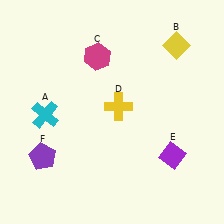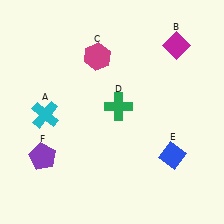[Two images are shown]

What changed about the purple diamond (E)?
In Image 1, E is purple. In Image 2, it changed to blue.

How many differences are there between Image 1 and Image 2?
There are 3 differences between the two images.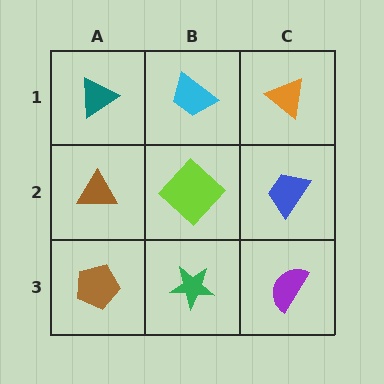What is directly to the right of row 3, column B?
A purple semicircle.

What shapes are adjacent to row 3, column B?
A lime diamond (row 2, column B), a brown pentagon (row 3, column A), a purple semicircle (row 3, column C).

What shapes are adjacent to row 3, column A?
A brown triangle (row 2, column A), a green star (row 3, column B).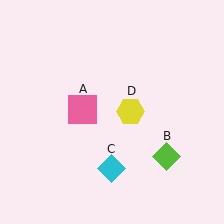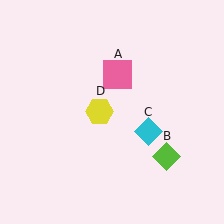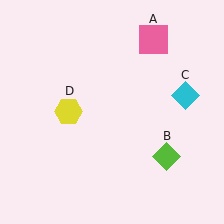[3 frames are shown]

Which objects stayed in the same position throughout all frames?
Lime diamond (object B) remained stationary.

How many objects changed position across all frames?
3 objects changed position: pink square (object A), cyan diamond (object C), yellow hexagon (object D).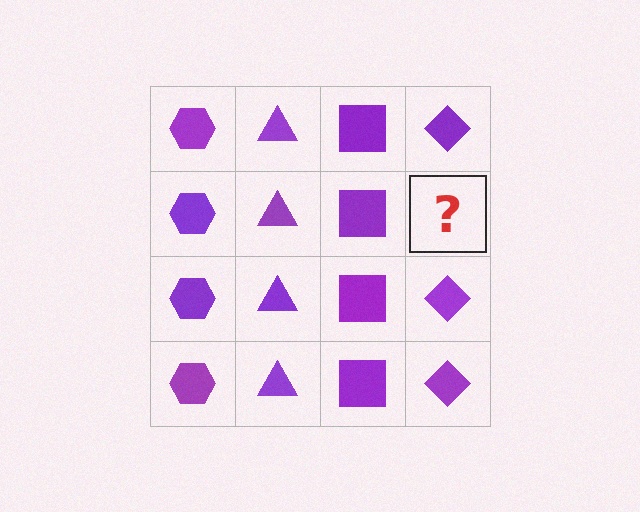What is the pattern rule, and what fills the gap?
The rule is that each column has a consistent shape. The gap should be filled with a purple diamond.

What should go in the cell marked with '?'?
The missing cell should contain a purple diamond.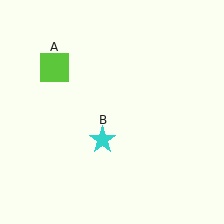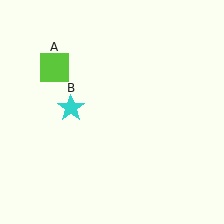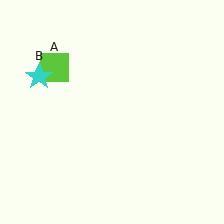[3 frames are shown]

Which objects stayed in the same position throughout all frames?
Lime square (object A) remained stationary.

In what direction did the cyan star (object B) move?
The cyan star (object B) moved up and to the left.